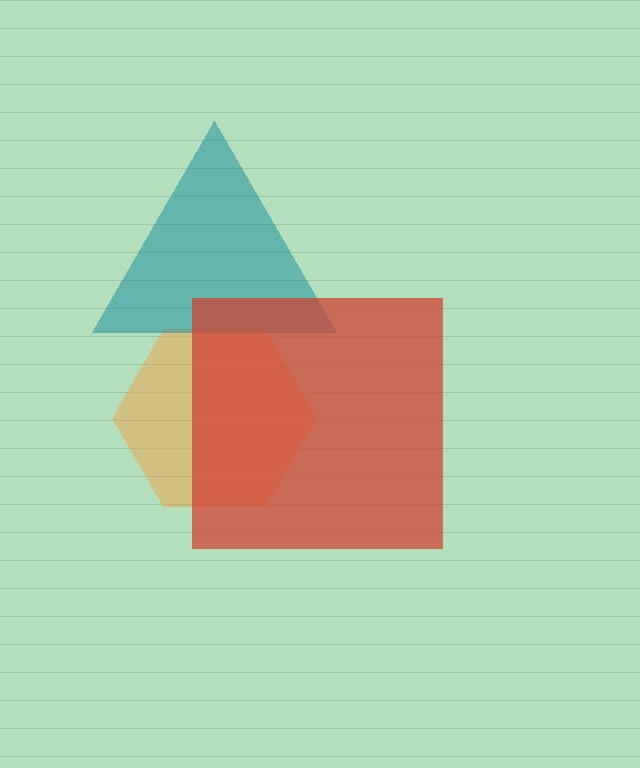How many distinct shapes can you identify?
There are 3 distinct shapes: an orange hexagon, a teal triangle, a red square.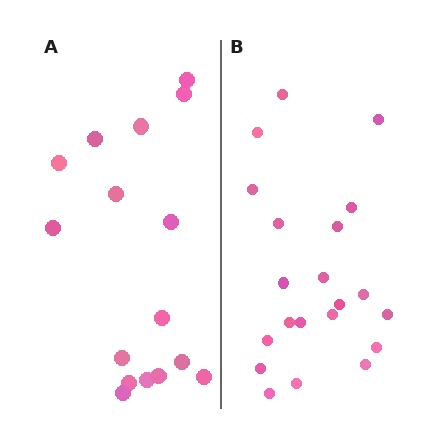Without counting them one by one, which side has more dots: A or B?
Region B (the right region) has more dots.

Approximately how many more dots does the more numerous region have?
Region B has about 5 more dots than region A.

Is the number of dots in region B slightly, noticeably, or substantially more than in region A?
Region B has noticeably more, but not dramatically so. The ratio is roughly 1.3 to 1.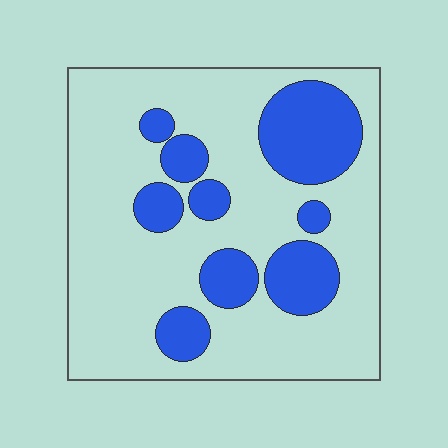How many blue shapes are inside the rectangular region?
9.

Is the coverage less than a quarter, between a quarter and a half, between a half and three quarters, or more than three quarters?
Between a quarter and a half.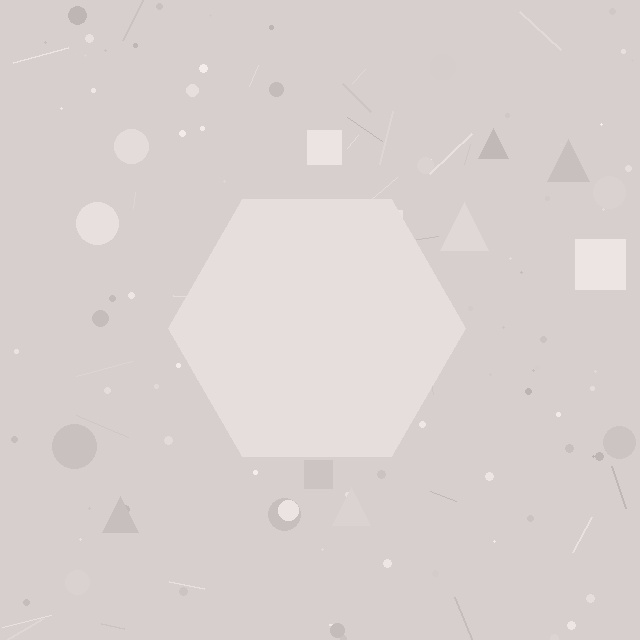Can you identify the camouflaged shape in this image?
The camouflaged shape is a hexagon.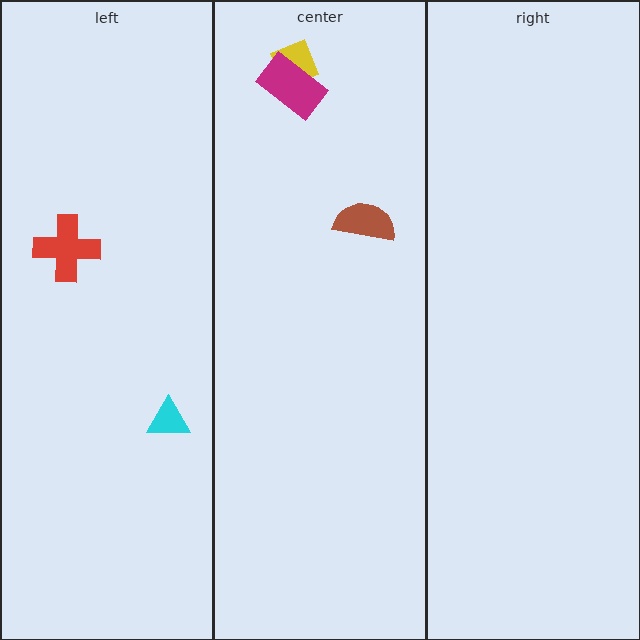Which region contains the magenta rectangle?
The center region.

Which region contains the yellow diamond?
The center region.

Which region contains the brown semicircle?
The center region.